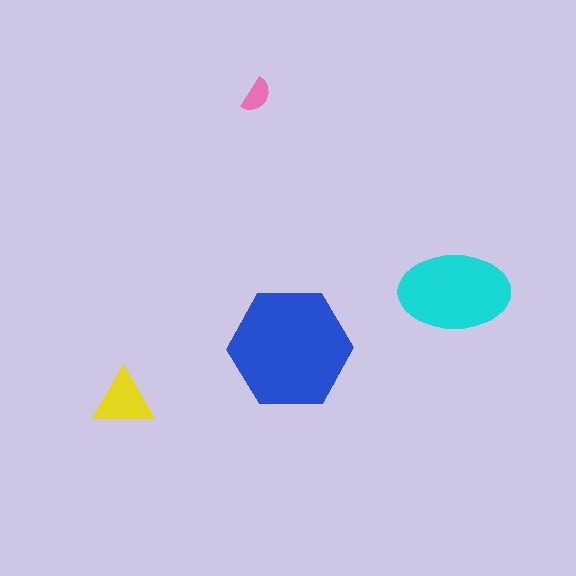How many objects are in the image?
There are 4 objects in the image.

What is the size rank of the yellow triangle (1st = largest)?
3rd.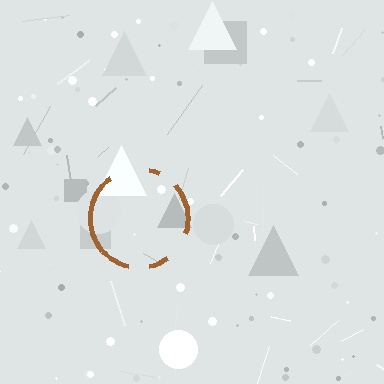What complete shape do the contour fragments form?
The contour fragments form a circle.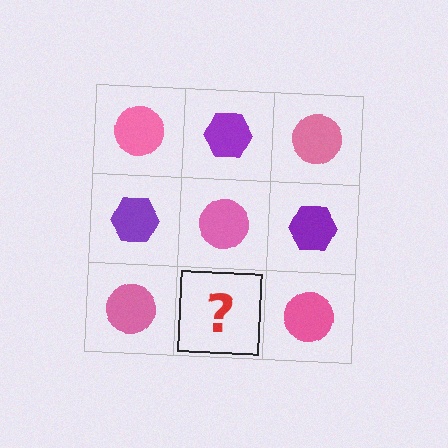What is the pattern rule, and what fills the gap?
The rule is that it alternates pink circle and purple hexagon in a checkerboard pattern. The gap should be filled with a purple hexagon.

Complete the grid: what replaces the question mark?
The question mark should be replaced with a purple hexagon.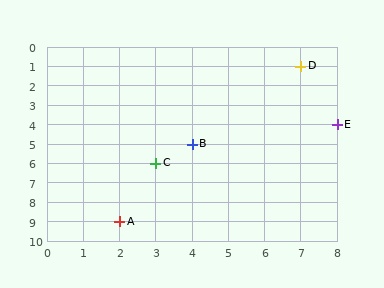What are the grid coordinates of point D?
Point D is at grid coordinates (7, 1).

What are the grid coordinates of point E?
Point E is at grid coordinates (8, 4).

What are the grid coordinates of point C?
Point C is at grid coordinates (3, 6).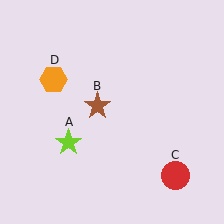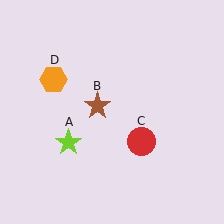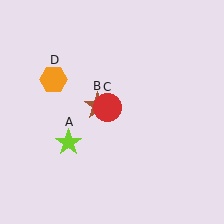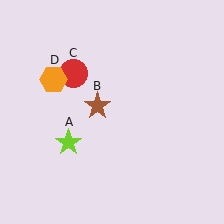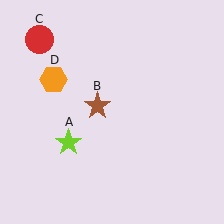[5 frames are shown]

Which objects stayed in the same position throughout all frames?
Lime star (object A) and brown star (object B) and orange hexagon (object D) remained stationary.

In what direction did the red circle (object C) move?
The red circle (object C) moved up and to the left.